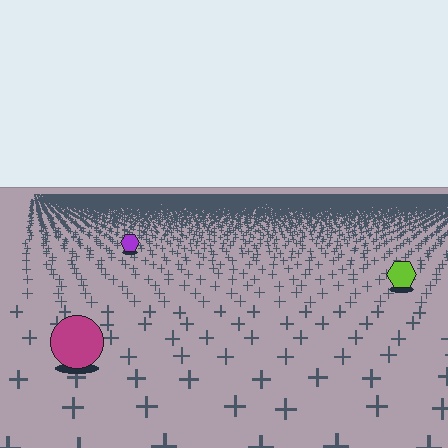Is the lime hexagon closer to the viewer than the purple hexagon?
Yes. The lime hexagon is closer — you can tell from the texture gradient: the ground texture is coarser near it.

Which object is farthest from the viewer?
The purple hexagon is farthest from the viewer. It appears smaller and the ground texture around it is denser.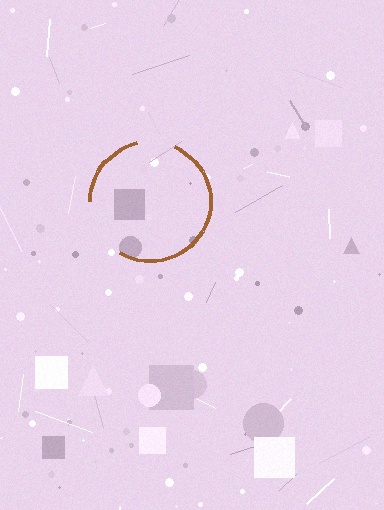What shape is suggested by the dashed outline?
The dashed outline suggests a circle.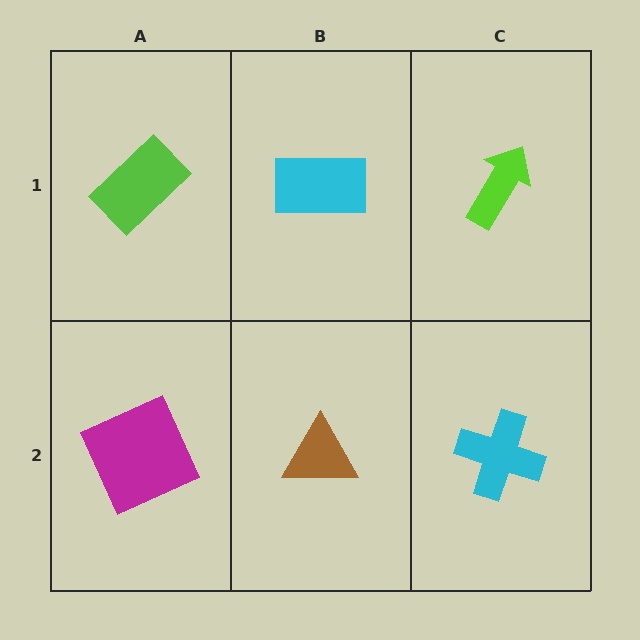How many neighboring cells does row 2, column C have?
2.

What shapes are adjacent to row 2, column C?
A lime arrow (row 1, column C), a brown triangle (row 2, column B).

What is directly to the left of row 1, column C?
A cyan rectangle.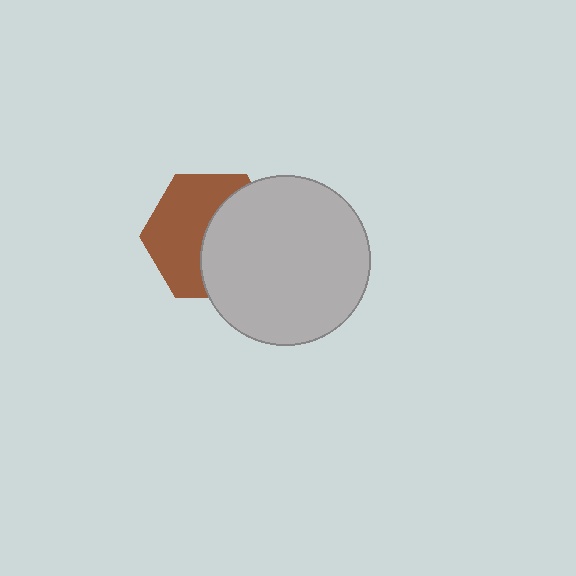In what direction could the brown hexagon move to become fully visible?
The brown hexagon could move left. That would shift it out from behind the light gray circle entirely.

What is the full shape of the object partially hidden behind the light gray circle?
The partially hidden object is a brown hexagon.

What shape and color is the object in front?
The object in front is a light gray circle.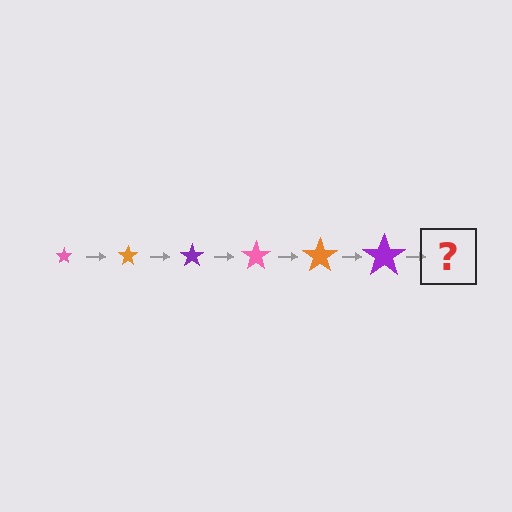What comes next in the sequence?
The next element should be a pink star, larger than the previous one.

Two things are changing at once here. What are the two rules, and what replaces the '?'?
The two rules are that the star grows larger each step and the color cycles through pink, orange, and purple. The '?' should be a pink star, larger than the previous one.